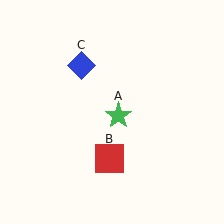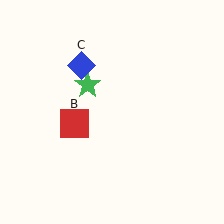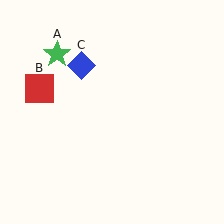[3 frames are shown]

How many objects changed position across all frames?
2 objects changed position: green star (object A), red square (object B).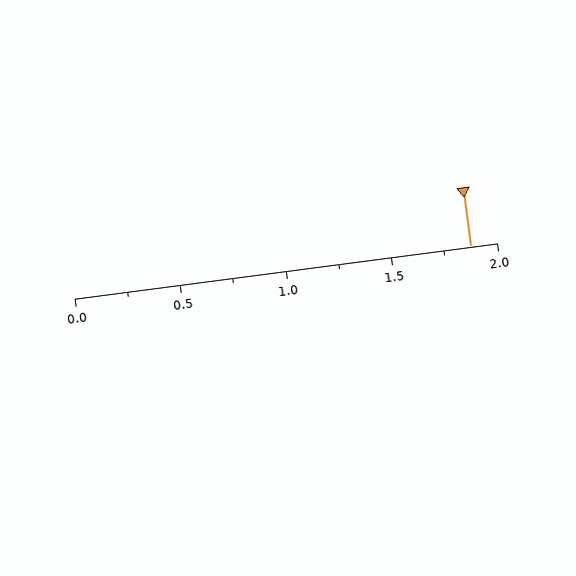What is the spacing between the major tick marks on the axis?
The major ticks are spaced 0.5 apart.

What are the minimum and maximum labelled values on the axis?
The axis runs from 0.0 to 2.0.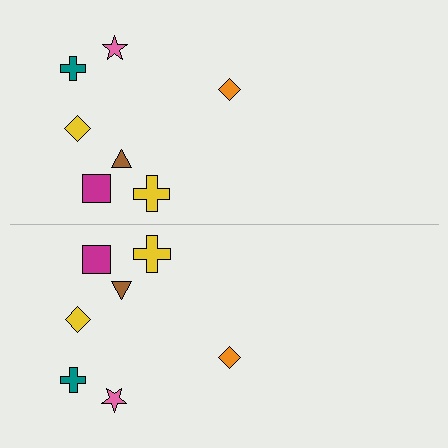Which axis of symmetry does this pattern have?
The pattern has a horizontal axis of symmetry running through the center of the image.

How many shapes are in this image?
There are 14 shapes in this image.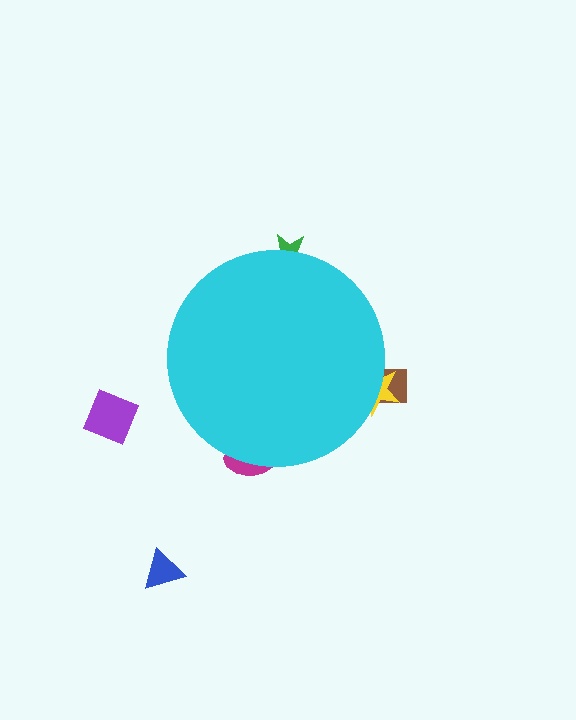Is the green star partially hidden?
Yes, the green star is partially hidden behind the cyan circle.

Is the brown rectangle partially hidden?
Yes, the brown rectangle is partially hidden behind the cyan circle.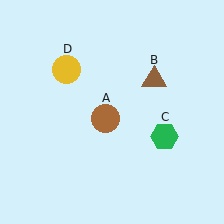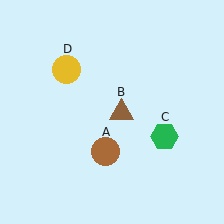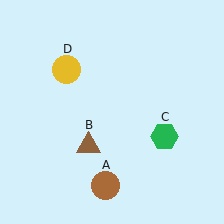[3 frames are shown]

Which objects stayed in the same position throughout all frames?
Green hexagon (object C) and yellow circle (object D) remained stationary.